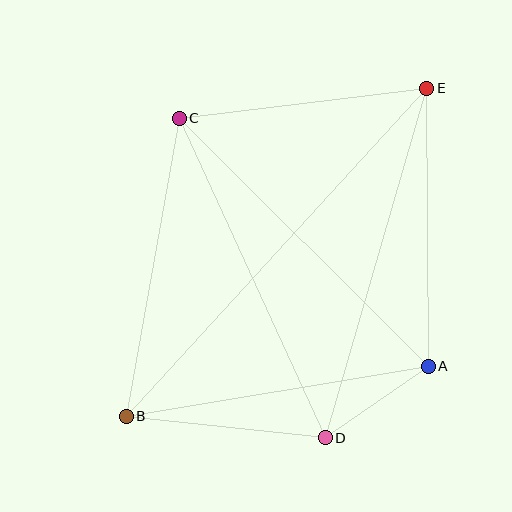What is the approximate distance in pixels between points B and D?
The distance between B and D is approximately 200 pixels.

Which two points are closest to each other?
Points A and D are closest to each other.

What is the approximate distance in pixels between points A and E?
The distance between A and E is approximately 278 pixels.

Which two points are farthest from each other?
Points B and E are farthest from each other.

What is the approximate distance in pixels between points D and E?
The distance between D and E is approximately 364 pixels.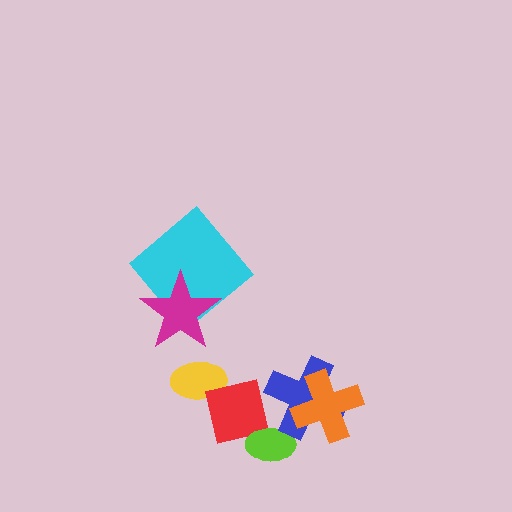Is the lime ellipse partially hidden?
Yes, it is partially covered by another shape.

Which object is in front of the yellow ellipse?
The red square is in front of the yellow ellipse.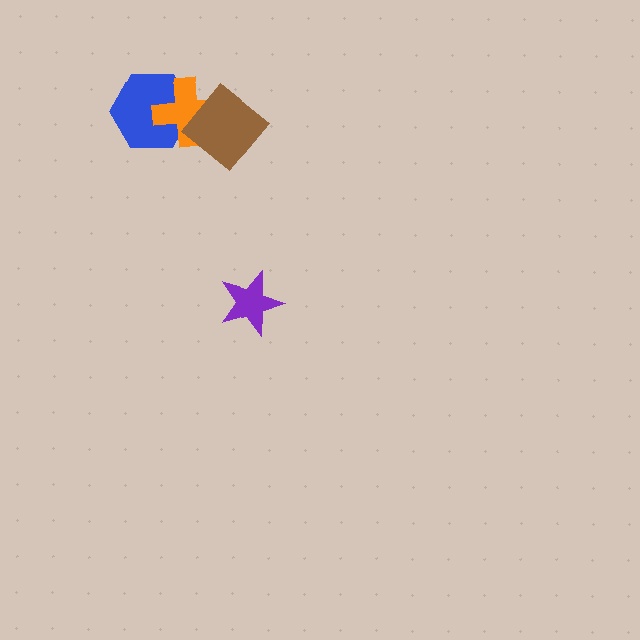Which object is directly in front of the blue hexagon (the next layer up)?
The orange cross is directly in front of the blue hexagon.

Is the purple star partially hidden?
No, no other shape covers it.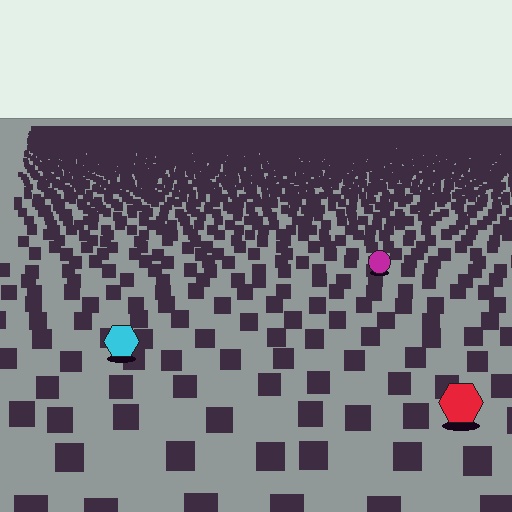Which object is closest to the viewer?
The red hexagon is closest. The texture marks near it are larger and more spread out.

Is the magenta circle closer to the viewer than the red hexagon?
No. The red hexagon is closer — you can tell from the texture gradient: the ground texture is coarser near it.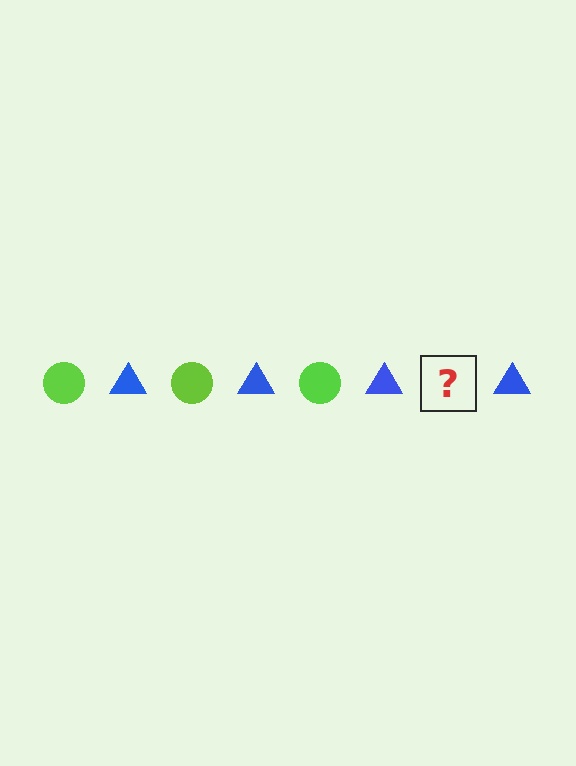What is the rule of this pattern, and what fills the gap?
The rule is that the pattern alternates between lime circle and blue triangle. The gap should be filled with a lime circle.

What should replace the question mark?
The question mark should be replaced with a lime circle.